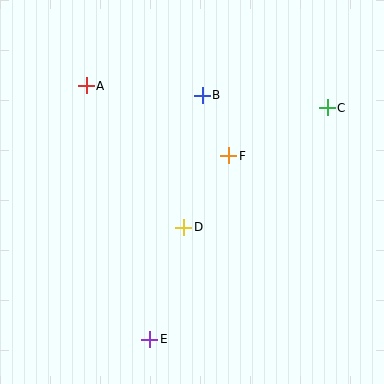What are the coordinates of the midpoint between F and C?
The midpoint between F and C is at (278, 132).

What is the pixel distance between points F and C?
The distance between F and C is 110 pixels.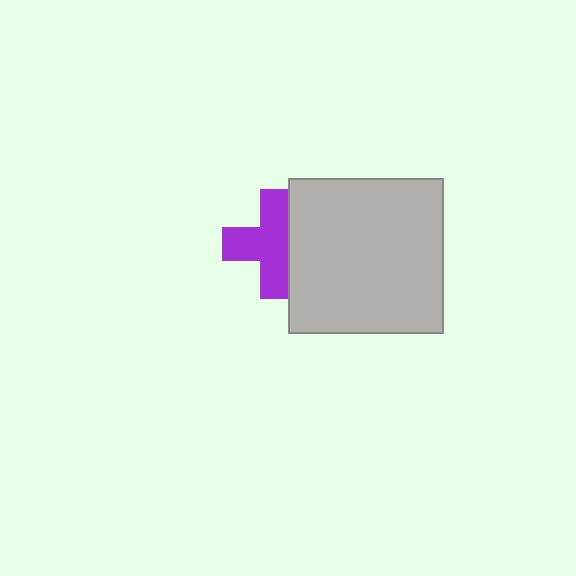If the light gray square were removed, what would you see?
You would see the complete purple cross.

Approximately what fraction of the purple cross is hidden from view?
Roughly 31% of the purple cross is hidden behind the light gray square.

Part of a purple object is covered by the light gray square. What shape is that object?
It is a cross.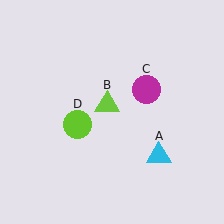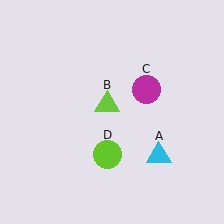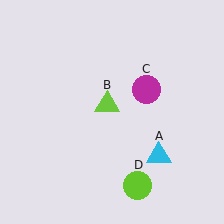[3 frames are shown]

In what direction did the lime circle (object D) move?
The lime circle (object D) moved down and to the right.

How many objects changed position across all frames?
1 object changed position: lime circle (object D).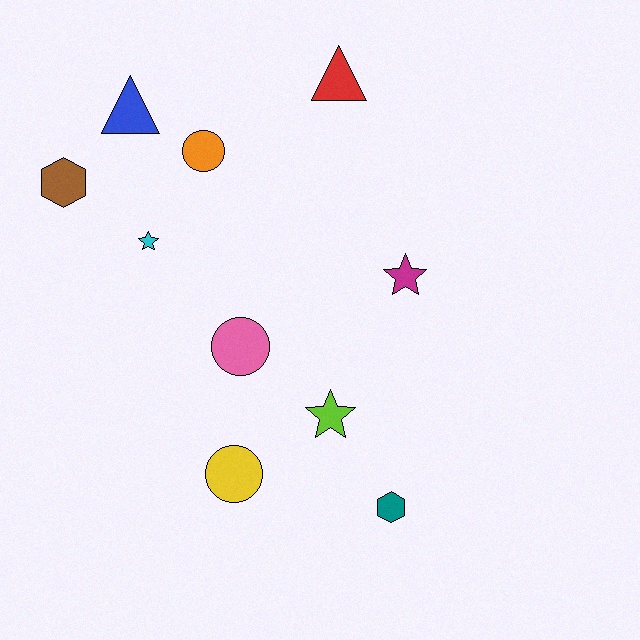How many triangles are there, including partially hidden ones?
There are 2 triangles.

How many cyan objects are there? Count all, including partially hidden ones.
There is 1 cyan object.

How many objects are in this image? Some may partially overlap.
There are 10 objects.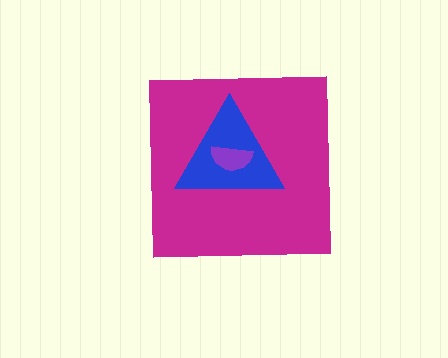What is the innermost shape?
The purple semicircle.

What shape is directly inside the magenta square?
The blue triangle.